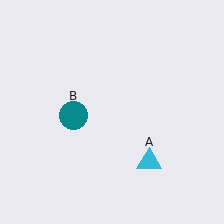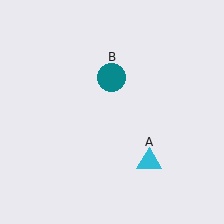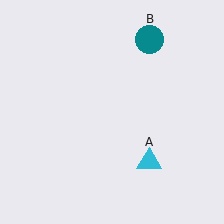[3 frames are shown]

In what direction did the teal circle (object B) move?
The teal circle (object B) moved up and to the right.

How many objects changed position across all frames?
1 object changed position: teal circle (object B).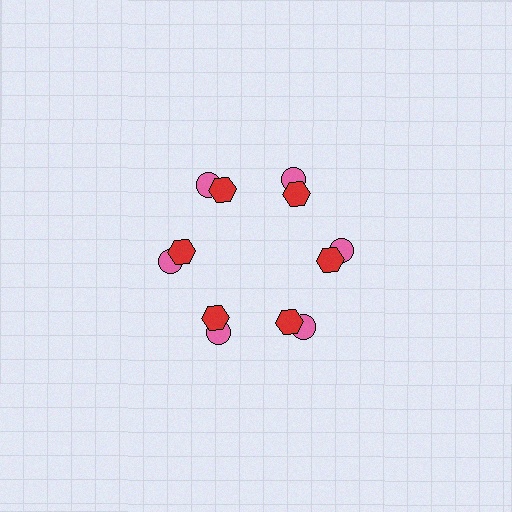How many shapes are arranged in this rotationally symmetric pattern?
There are 12 shapes, arranged in 6 groups of 2.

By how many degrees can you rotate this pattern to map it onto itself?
The pattern maps onto itself every 60 degrees of rotation.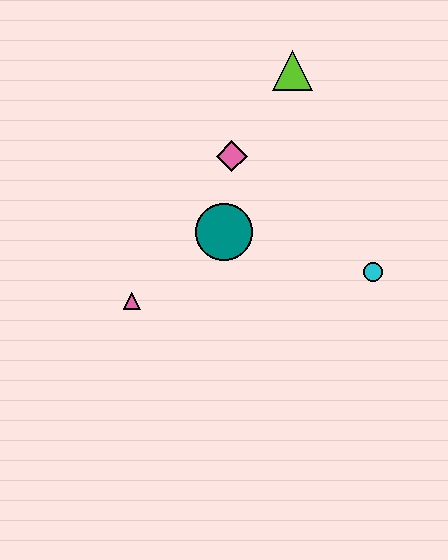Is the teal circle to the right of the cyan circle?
No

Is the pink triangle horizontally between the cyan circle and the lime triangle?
No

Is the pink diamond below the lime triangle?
Yes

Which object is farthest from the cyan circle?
The pink triangle is farthest from the cyan circle.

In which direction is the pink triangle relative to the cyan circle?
The pink triangle is to the left of the cyan circle.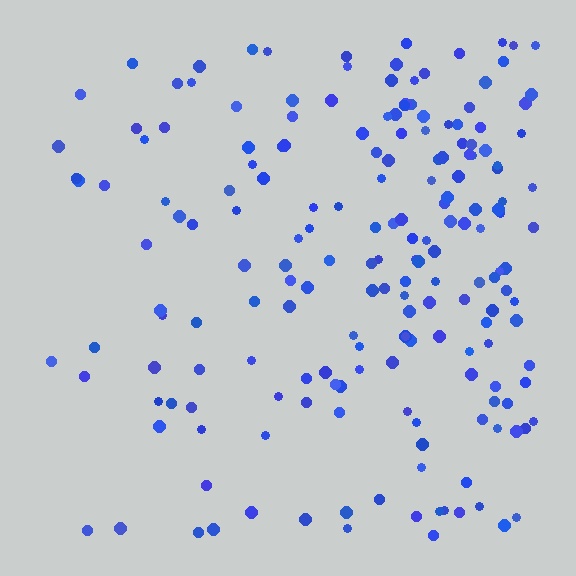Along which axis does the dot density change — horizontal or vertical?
Horizontal.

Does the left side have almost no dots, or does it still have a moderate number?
Still a moderate number, just noticeably fewer than the right.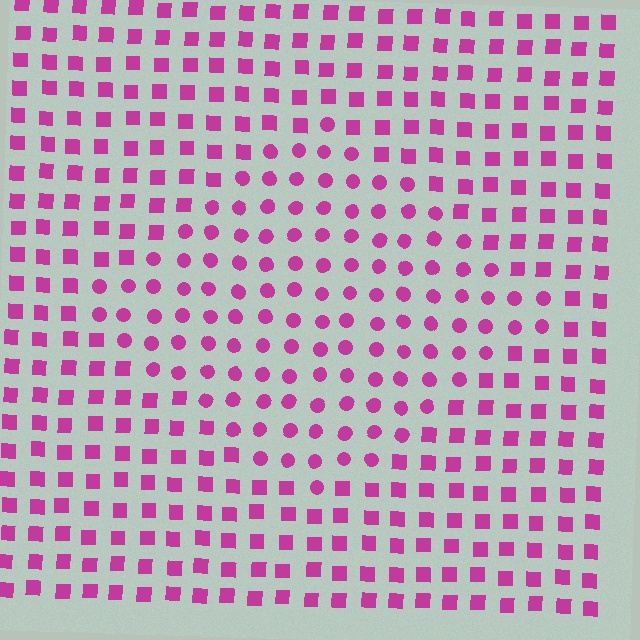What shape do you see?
I see a diamond.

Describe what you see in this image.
The image is filled with small magenta elements arranged in a uniform grid. A diamond-shaped region contains circles, while the surrounding area contains squares. The boundary is defined purely by the change in element shape.